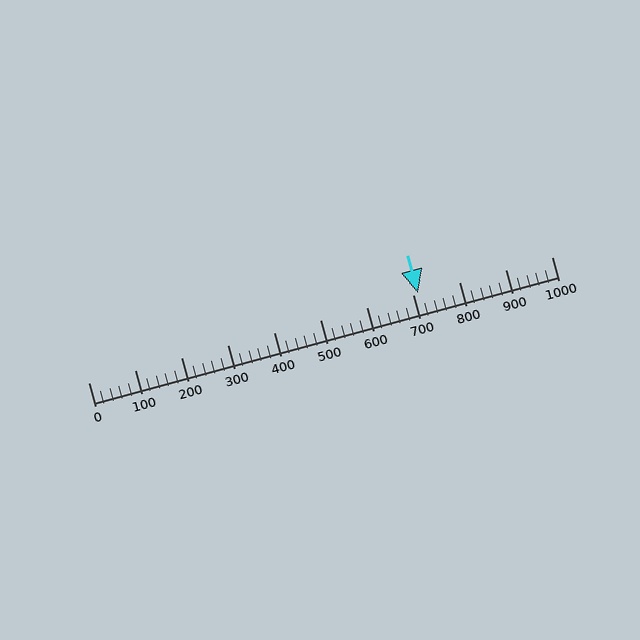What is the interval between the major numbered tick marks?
The major tick marks are spaced 100 units apart.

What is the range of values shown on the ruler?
The ruler shows values from 0 to 1000.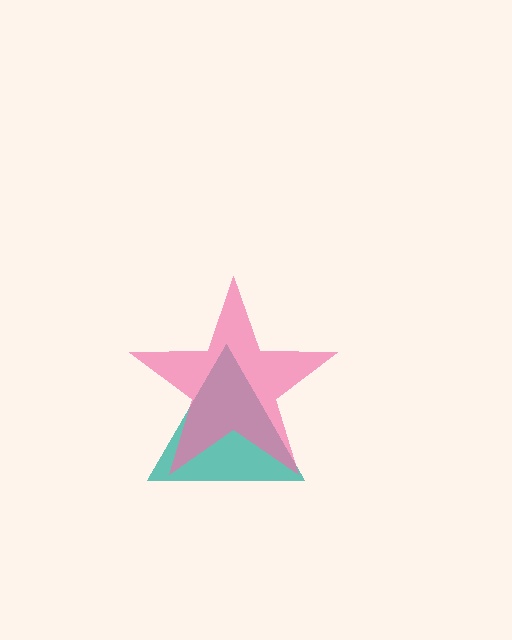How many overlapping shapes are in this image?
There are 2 overlapping shapes in the image.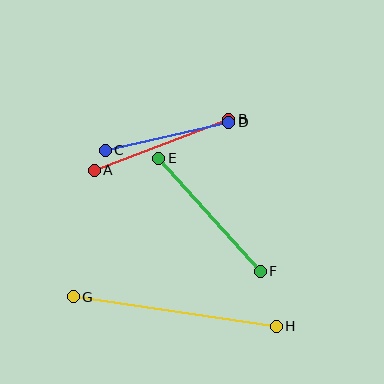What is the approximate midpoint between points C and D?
The midpoint is at approximately (167, 136) pixels.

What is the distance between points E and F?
The distance is approximately 152 pixels.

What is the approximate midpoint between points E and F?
The midpoint is at approximately (210, 215) pixels.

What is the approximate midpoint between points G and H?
The midpoint is at approximately (175, 312) pixels.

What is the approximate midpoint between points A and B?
The midpoint is at approximately (161, 145) pixels.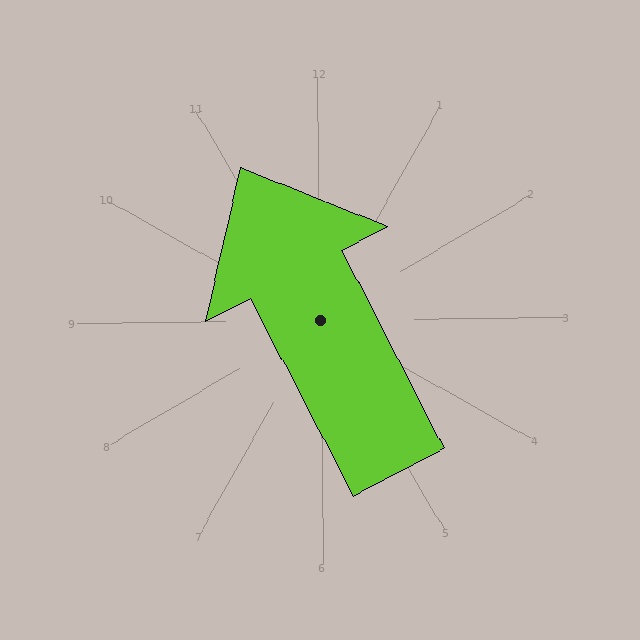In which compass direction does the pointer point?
Northwest.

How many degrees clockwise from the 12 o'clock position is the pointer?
Approximately 333 degrees.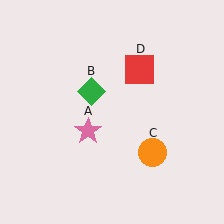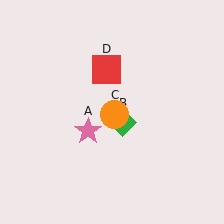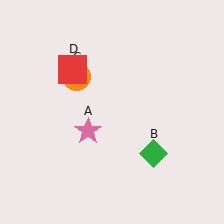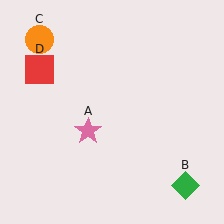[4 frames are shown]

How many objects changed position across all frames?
3 objects changed position: green diamond (object B), orange circle (object C), red square (object D).